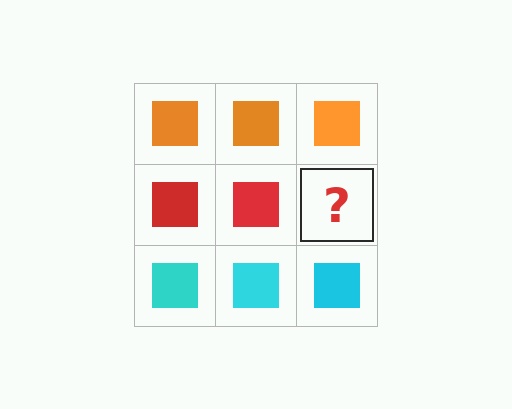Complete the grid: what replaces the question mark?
The question mark should be replaced with a red square.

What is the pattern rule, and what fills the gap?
The rule is that each row has a consistent color. The gap should be filled with a red square.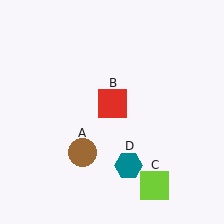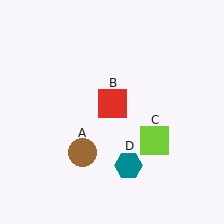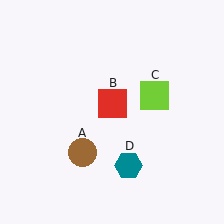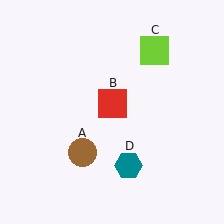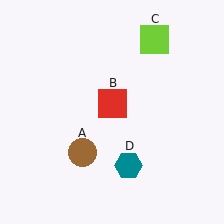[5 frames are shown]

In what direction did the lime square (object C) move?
The lime square (object C) moved up.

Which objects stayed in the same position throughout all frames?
Brown circle (object A) and red square (object B) and teal hexagon (object D) remained stationary.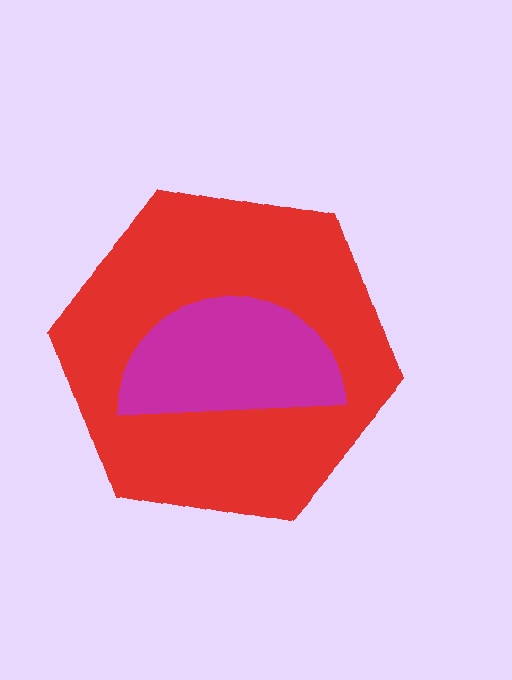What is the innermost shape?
The magenta semicircle.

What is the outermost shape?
The red hexagon.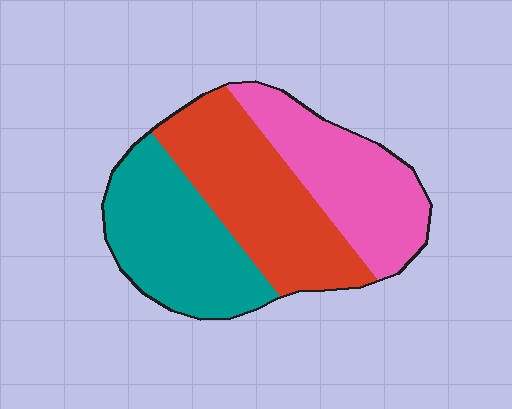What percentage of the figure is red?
Red takes up between a quarter and a half of the figure.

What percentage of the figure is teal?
Teal covers around 35% of the figure.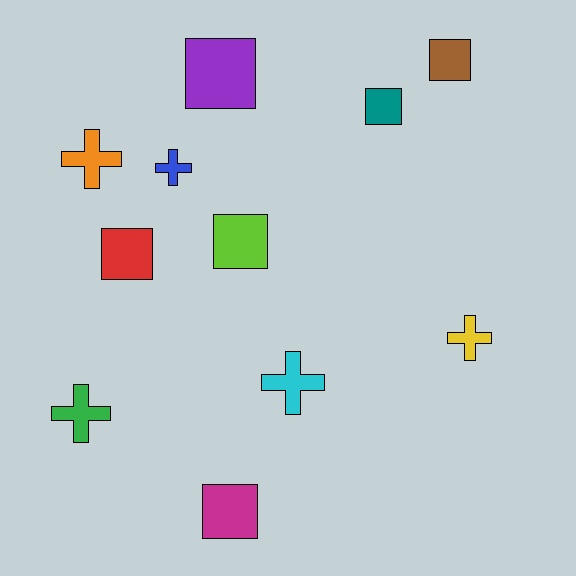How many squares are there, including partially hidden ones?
There are 6 squares.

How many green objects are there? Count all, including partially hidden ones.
There is 1 green object.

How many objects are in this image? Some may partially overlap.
There are 11 objects.